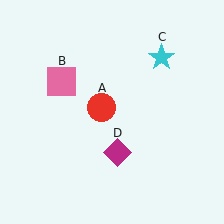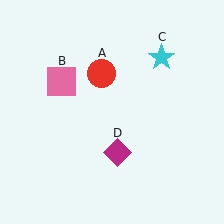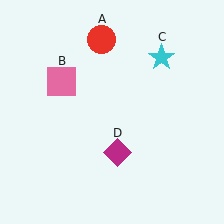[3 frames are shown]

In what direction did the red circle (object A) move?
The red circle (object A) moved up.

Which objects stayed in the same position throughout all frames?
Pink square (object B) and cyan star (object C) and magenta diamond (object D) remained stationary.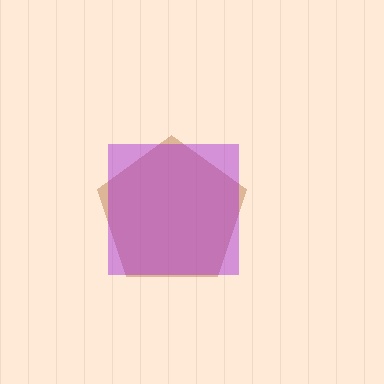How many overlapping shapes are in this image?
There are 2 overlapping shapes in the image.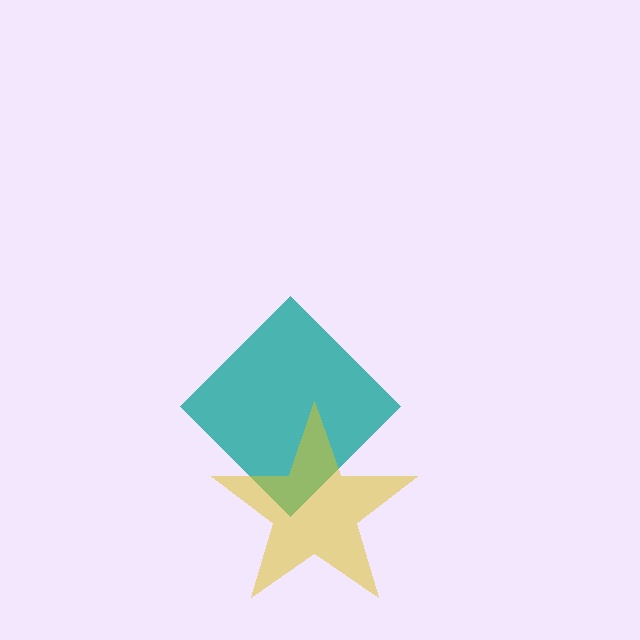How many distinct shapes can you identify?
There are 2 distinct shapes: a teal diamond, a yellow star.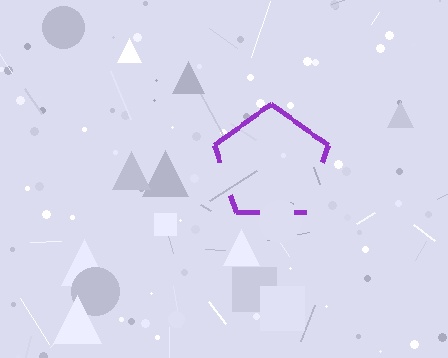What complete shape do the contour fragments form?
The contour fragments form a pentagon.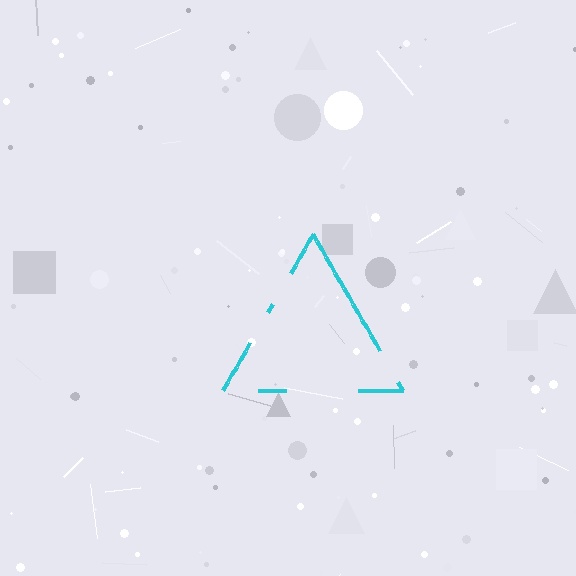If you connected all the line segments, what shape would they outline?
They would outline a triangle.